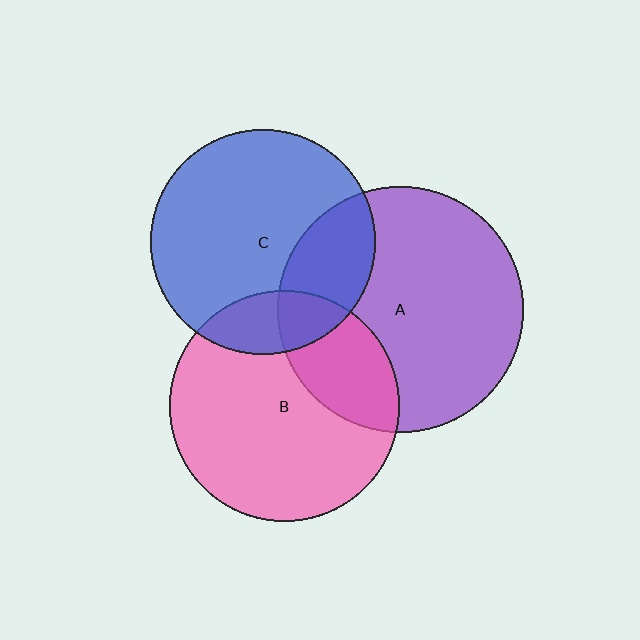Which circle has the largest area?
Circle A (purple).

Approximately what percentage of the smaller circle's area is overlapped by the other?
Approximately 15%.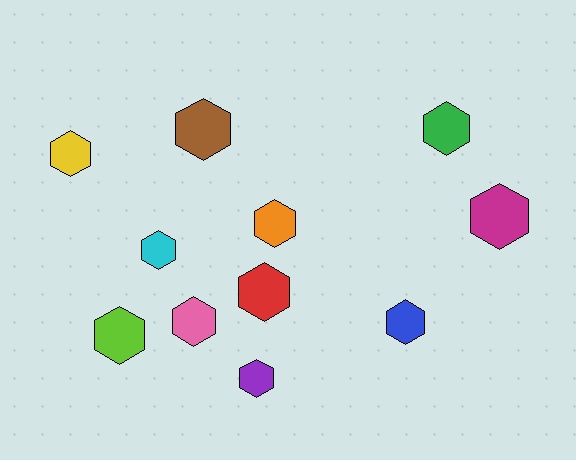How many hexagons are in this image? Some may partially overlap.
There are 11 hexagons.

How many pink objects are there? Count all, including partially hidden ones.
There is 1 pink object.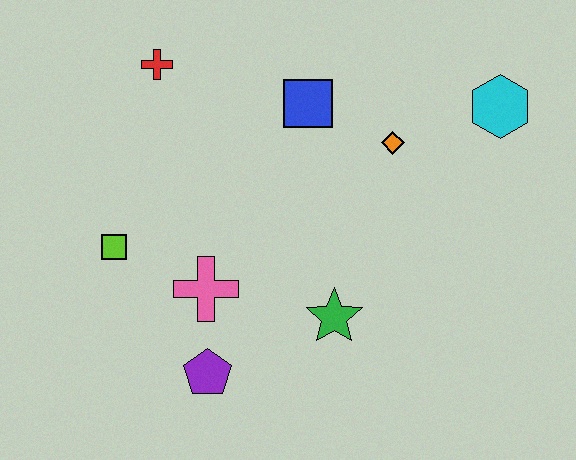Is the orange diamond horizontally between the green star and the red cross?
No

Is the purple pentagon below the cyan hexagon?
Yes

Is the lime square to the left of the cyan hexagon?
Yes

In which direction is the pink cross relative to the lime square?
The pink cross is to the right of the lime square.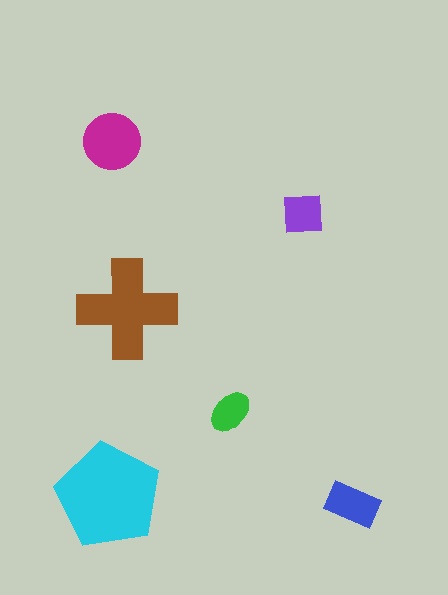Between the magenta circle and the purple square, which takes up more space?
The magenta circle.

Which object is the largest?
The cyan pentagon.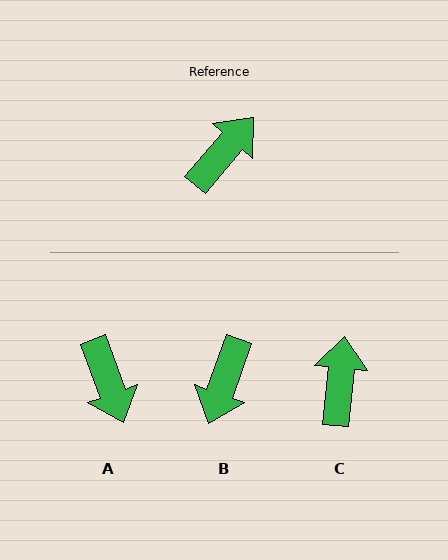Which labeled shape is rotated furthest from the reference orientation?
B, about 159 degrees away.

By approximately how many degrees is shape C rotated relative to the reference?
Approximately 35 degrees counter-clockwise.